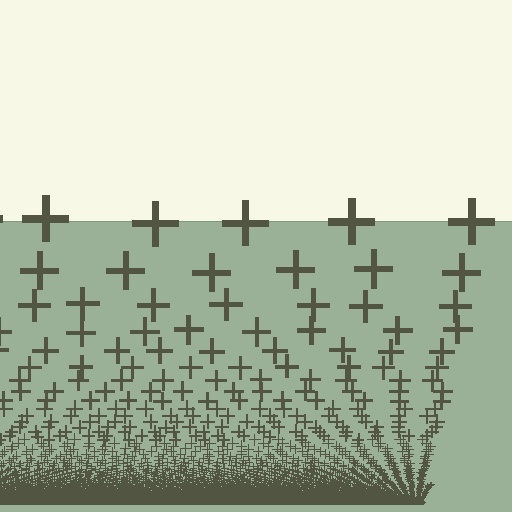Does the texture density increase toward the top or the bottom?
Density increases toward the bottom.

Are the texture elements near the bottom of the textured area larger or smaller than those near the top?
Smaller. The gradient is inverted — elements near the bottom are smaller and denser.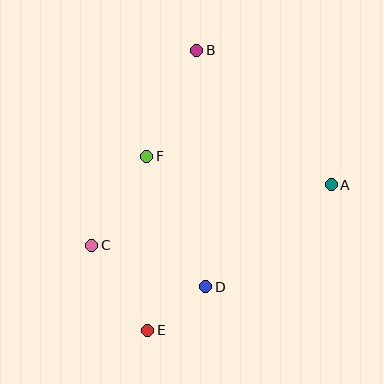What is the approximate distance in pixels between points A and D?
The distance between A and D is approximately 162 pixels.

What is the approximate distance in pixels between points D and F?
The distance between D and F is approximately 143 pixels.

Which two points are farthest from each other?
Points B and E are farthest from each other.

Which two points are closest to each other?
Points D and E are closest to each other.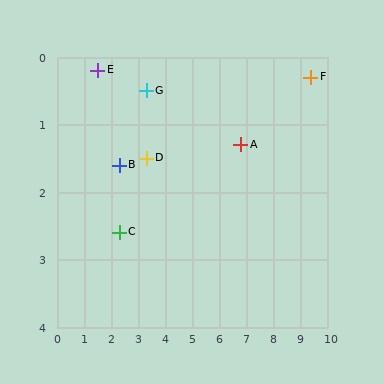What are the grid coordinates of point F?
Point F is at approximately (9.4, 0.3).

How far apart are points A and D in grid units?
Points A and D are about 3.5 grid units apart.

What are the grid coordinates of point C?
Point C is at approximately (2.3, 2.6).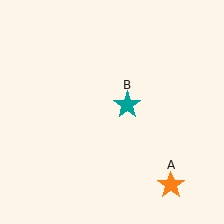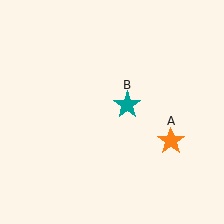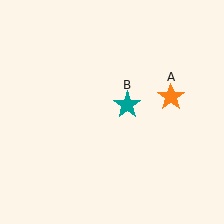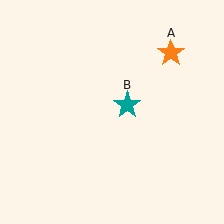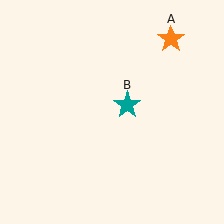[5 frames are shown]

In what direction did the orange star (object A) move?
The orange star (object A) moved up.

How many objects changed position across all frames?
1 object changed position: orange star (object A).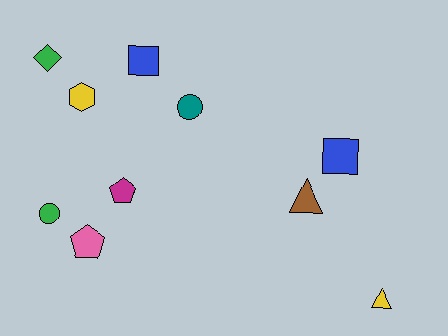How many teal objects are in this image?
There is 1 teal object.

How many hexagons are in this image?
There is 1 hexagon.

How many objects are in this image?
There are 10 objects.